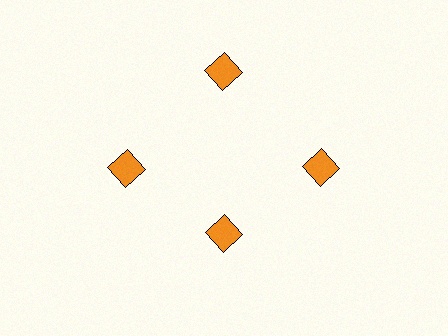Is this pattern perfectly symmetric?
No. The 4 orange squares are arranged in a ring, but one element near the 6 o'clock position is pulled inward toward the center, breaking the 4-fold rotational symmetry.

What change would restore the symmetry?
The symmetry would be restored by moving it outward, back onto the ring so that all 4 squares sit at equal angles and equal distance from the center.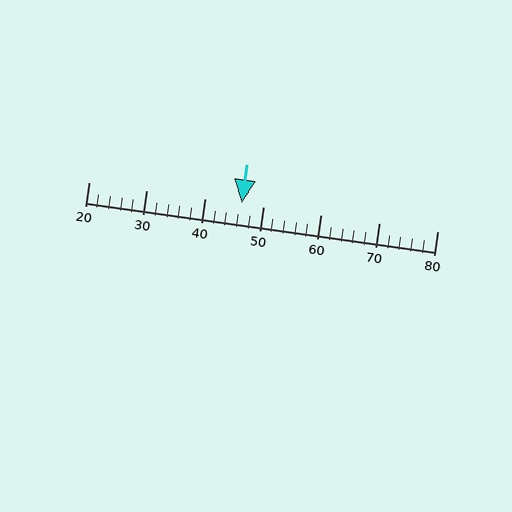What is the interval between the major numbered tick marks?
The major tick marks are spaced 10 units apart.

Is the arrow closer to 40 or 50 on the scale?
The arrow is closer to 50.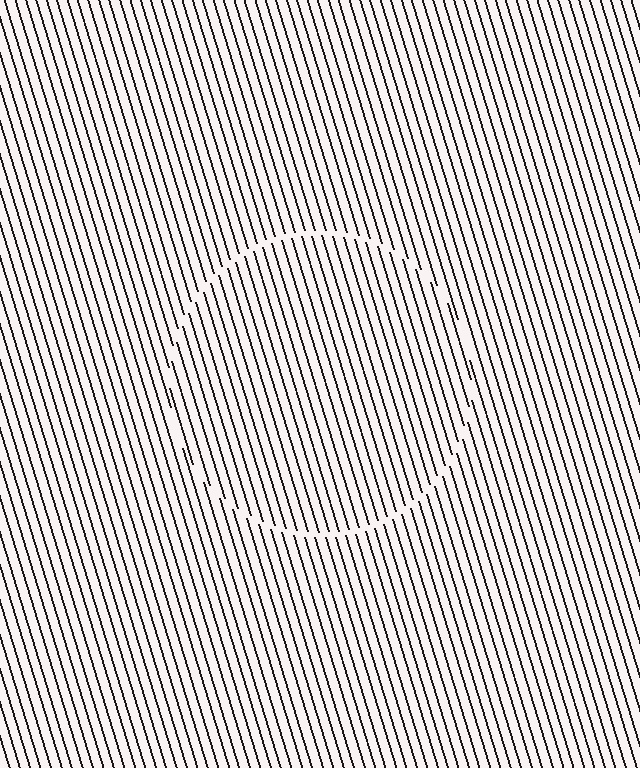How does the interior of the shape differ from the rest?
The interior of the shape contains the same grating, shifted by half a period — the contour is defined by the phase discontinuity where line-ends from the inner and outer gratings abut.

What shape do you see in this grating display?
An illusory circle. The interior of the shape contains the same grating, shifted by half a period — the contour is defined by the phase discontinuity where line-ends from the inner and outer gratings abut.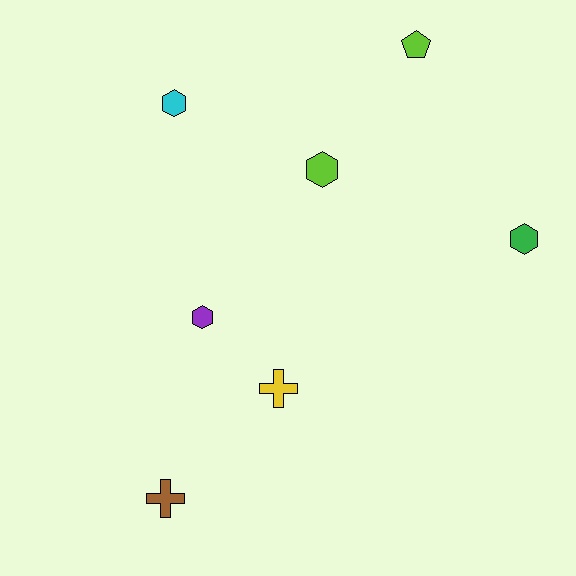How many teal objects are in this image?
There are no teal objects.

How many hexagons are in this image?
There are 4 hexagons.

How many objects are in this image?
There are 7 objects.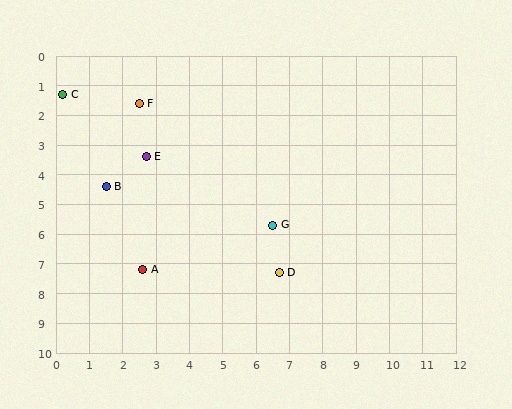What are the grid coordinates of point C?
Point C is at approximately (0.2, 1.3).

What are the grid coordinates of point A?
Point A is at approximately (2.6, 7.2).